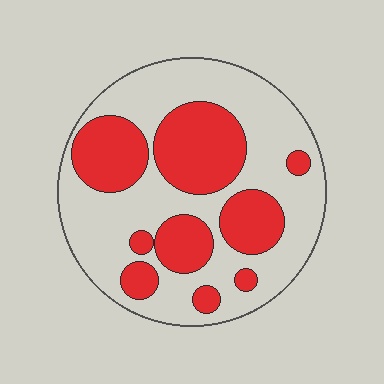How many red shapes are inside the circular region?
9.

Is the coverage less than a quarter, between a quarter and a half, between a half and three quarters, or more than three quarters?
Between a quarter and a half.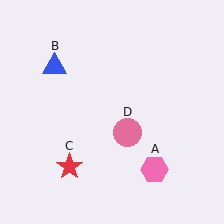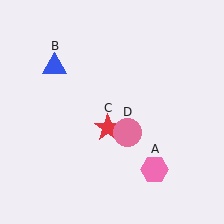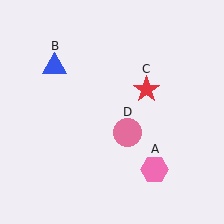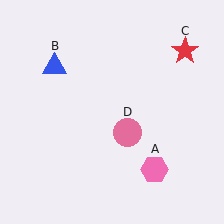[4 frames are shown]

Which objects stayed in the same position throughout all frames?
Pink hexagon (object A) and blue triangle (object B) and pink circle (object D) remained stationary.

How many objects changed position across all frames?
1 object changed position: red star (object C).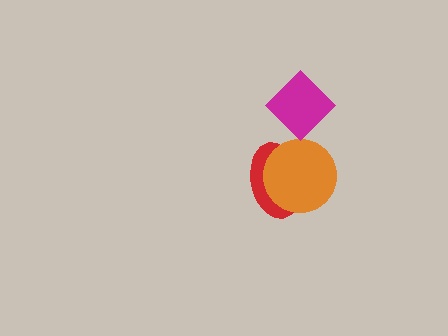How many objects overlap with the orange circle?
1 object overlaps with the orange circle.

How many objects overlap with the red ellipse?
1 object overlaps with the red ellipse.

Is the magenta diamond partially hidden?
No, no other shape covers it.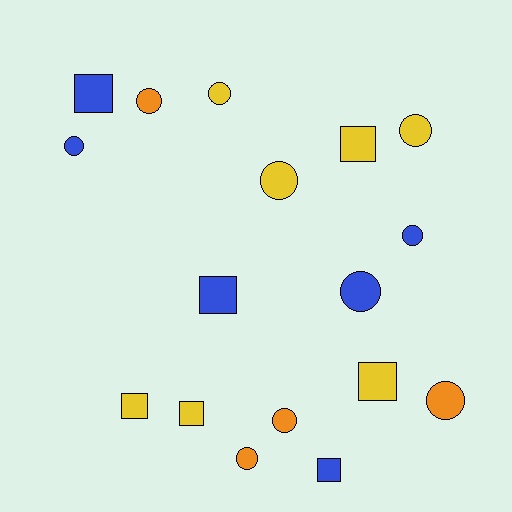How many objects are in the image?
There are 17 objects.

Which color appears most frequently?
Yellow, with 7 objects.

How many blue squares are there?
There are 3 blue squares.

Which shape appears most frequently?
Circle, with 10 objects.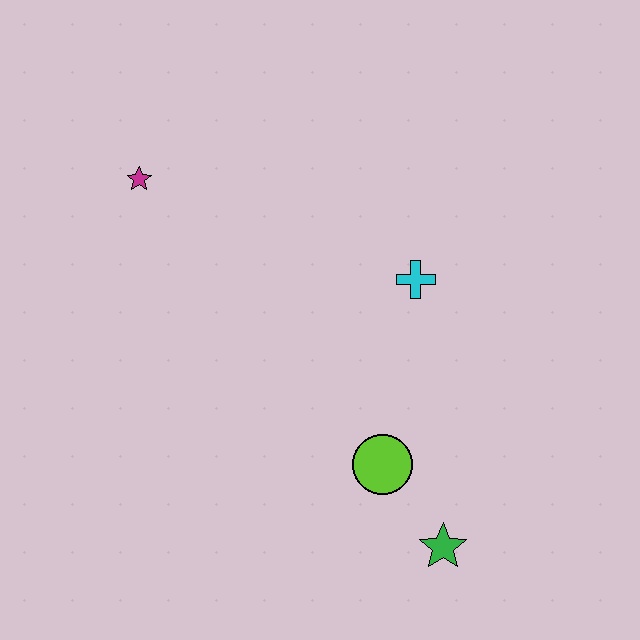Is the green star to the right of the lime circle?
Yes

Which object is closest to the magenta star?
The cyan cross is closest to the magenta star.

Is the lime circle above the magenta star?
No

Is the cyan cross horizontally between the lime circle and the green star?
Yes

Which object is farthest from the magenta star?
The green star is farthest from the magenta star.